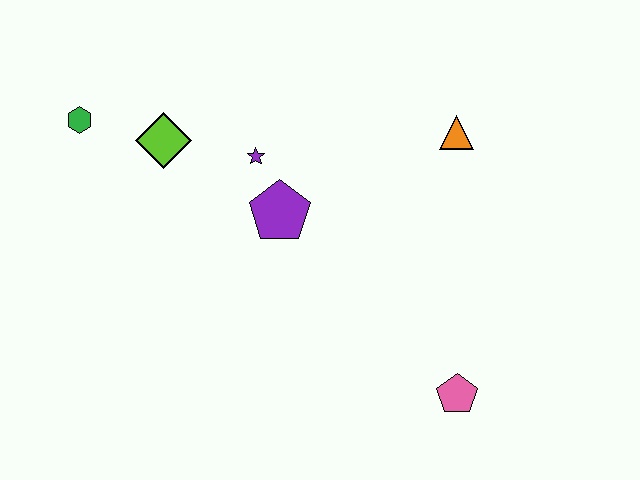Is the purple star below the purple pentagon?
No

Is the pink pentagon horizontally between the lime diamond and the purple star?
No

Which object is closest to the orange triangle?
The purple pentagon is closest to the orange triangle.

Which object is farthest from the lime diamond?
The pink pentagon is farthest from the lime diamond.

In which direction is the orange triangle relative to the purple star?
The orange triangle is to the right of the purple star.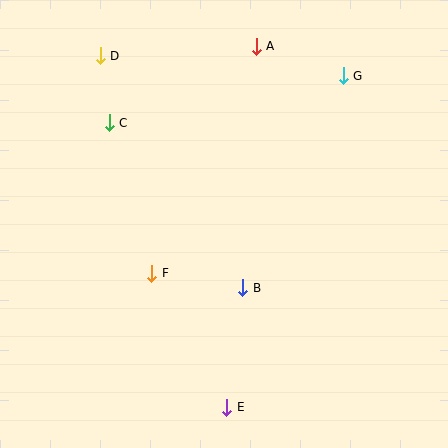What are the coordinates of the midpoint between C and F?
The midpoint between C and F is at (131, 198).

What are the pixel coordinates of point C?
Point C is at (109, 123).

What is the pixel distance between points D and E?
The distance between D and E is 374 pixels.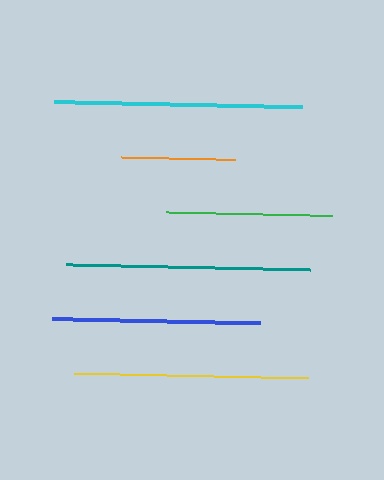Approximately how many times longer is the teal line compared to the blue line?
The teal line is approximately 1.2 times the length of the blue line.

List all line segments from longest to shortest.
From longest to shortest: cyan, teal, yellow, blue, green, orange.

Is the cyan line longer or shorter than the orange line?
The cyan line is longer than the orange line.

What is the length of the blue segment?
The blue segment is approximately 208 pixels long.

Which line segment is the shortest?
The orange line is the shortest at approximately 114 pixels.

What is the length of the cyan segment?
The cyan segment is approximately 247 pixels long.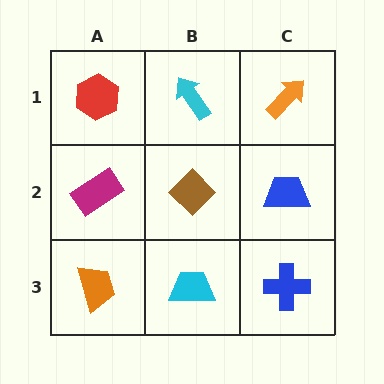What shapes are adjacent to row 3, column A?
A magenta rectangle (row 2, column A), a cyan trapezoid (row 3, column B).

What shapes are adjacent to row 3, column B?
A brown diamond (row 2, column B), an orange trapezoid (row 3, column A), a blue cross (row 3, column C).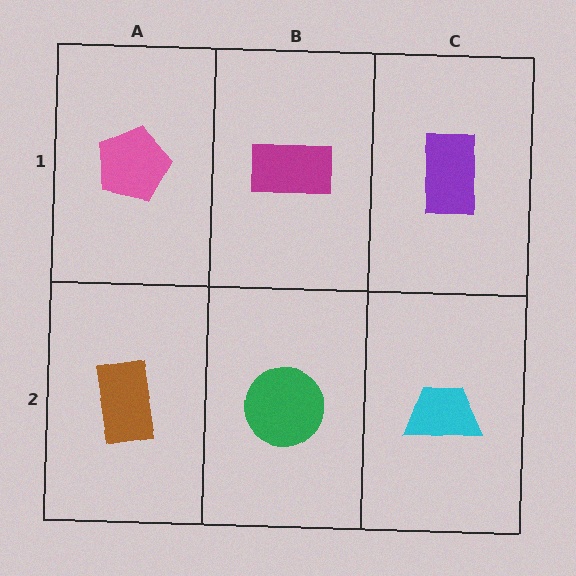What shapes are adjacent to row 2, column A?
A pink pentagon (row 1, column A), a green circle (row 2, column B).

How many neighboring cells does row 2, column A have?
2.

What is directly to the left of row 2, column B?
A brown rectangle.